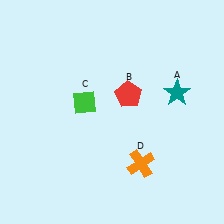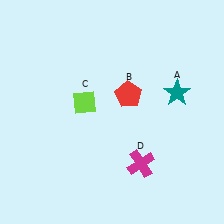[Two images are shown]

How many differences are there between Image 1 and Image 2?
There are 2 differences between the two images.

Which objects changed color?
C changed from green to lime. D changed from orange to magenta.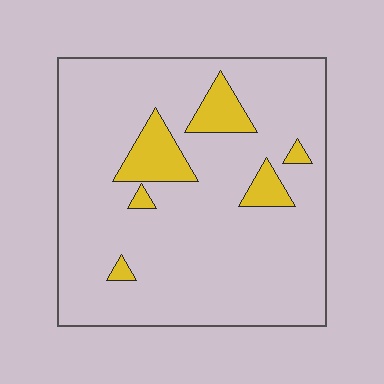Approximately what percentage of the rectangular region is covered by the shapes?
Approximately 10%.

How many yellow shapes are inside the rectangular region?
6.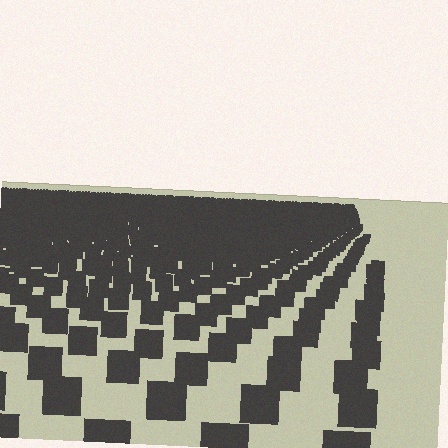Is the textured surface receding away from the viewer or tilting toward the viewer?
The surface is receding away from the viewer. Texture elements get smaller and denser toward the top.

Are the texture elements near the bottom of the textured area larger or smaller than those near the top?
Larger. Near the bottom, elements are closer to the viewer and appear at a bigger on-screen size.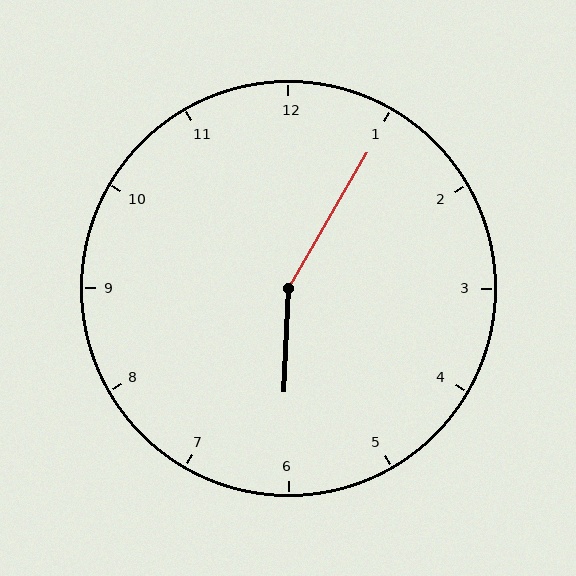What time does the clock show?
6:05.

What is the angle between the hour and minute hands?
Approximately 152 degrees.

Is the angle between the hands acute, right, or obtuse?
It is obtuse.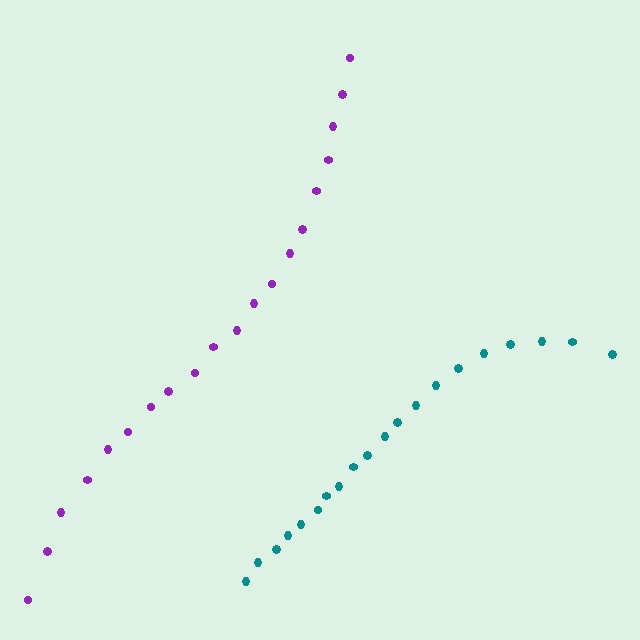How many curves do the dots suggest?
There are 2 distinct paths.